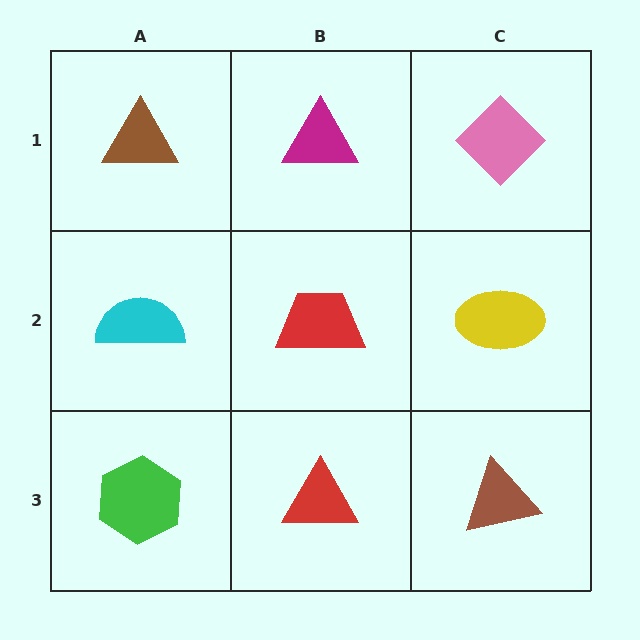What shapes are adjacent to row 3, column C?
A yellow ellipse (row 2, column C), a red triangle (row 3, column B).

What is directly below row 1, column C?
A yellow ellipse.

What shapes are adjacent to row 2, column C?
A pink diamond (row 1, column C), a brown triangle (row 3, column C), a red trapezoid (row 2, column B).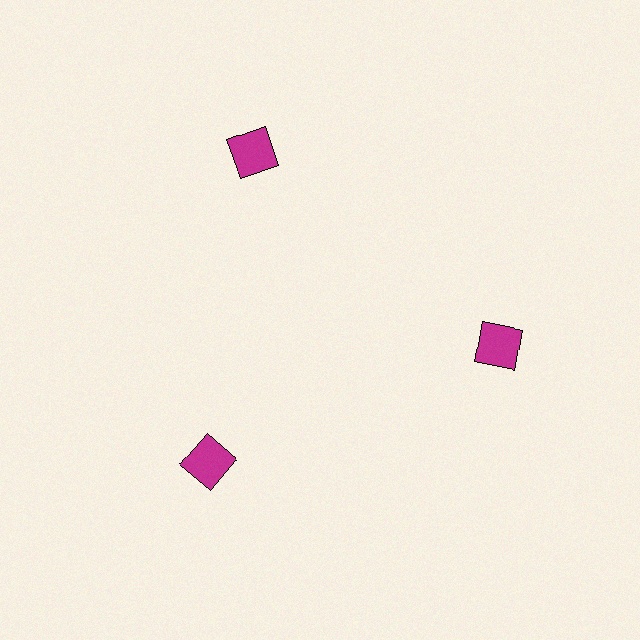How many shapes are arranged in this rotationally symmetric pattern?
There are 3 shapes, arranged in 3 groups of 1.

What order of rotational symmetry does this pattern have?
This pattern has 3-fold rotational symmetry.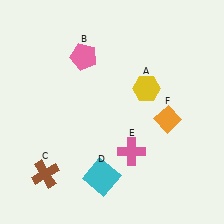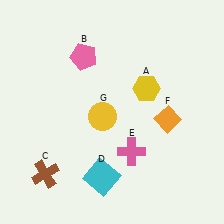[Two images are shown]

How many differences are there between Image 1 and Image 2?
There is 1 difference between the two images.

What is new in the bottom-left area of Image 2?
A yellow circle (G) was added in the bottom-left area of Image 2.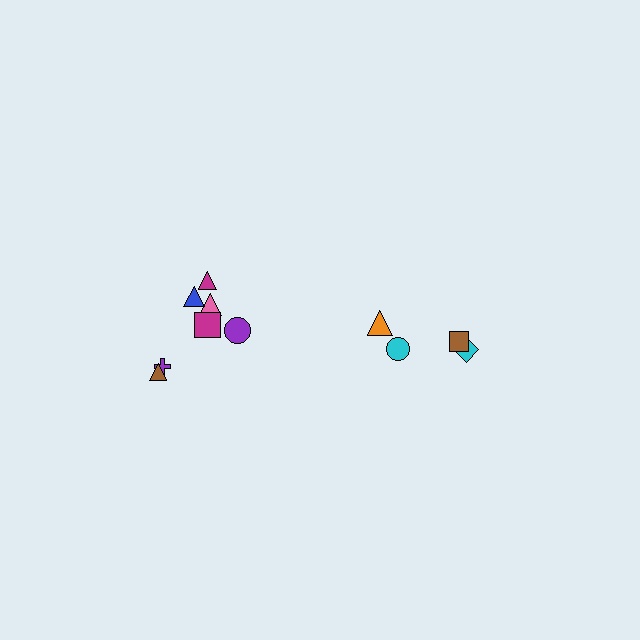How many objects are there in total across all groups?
There are 11 objects.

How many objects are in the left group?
There are 7 objects.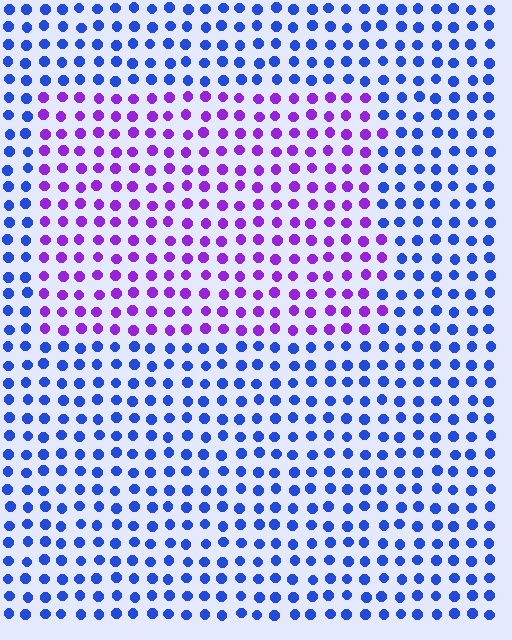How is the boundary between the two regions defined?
The boundary is defined purely by a slight shift in hue (about 52 degrees). Spacing, size, and orientation are identical on both sides.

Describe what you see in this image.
The image is filled with small blue elements in a uniform arrangement. A rectangle-shaped region is visible where the elements are tinted to a slightly different hue, forming a subtle color boundary.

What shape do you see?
I see a rectangle.